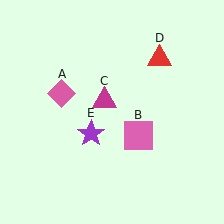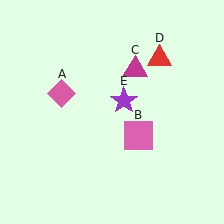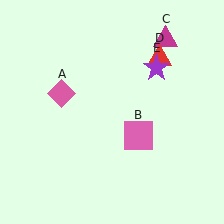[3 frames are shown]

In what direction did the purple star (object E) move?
The purple star (object E) moved up and to the right.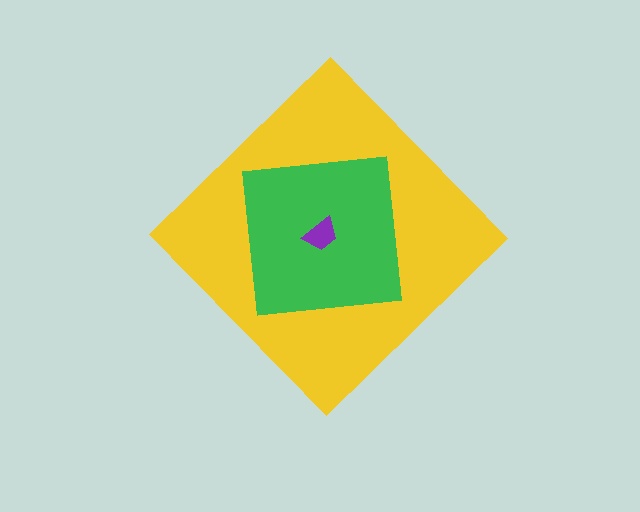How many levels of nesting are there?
3.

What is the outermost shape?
The yellow diamond.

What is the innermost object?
The purple trapezoid.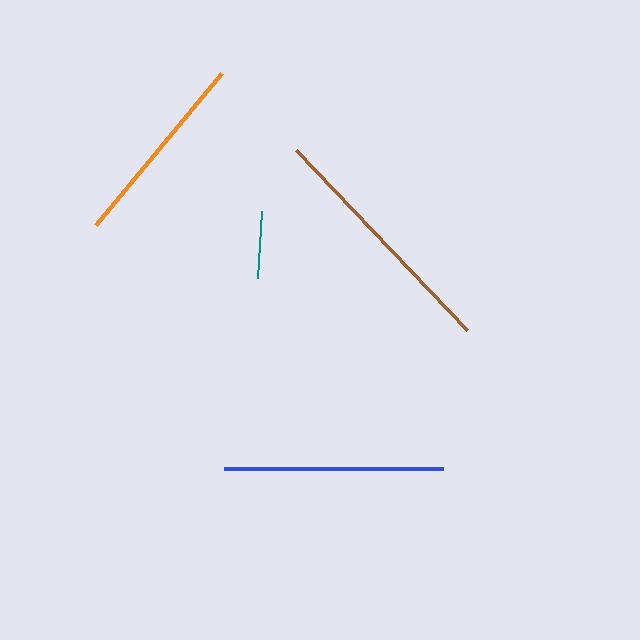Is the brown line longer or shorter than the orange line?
The brown line is longer than the orange line.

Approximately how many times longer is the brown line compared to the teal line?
The brown line is approximately 3.7 times the length of the teal line.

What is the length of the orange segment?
The orange segment is approximately 197 pixels long.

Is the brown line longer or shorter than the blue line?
The brown line is longer than the blue line.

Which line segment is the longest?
The brown line is the longest at approximately 248 pixels.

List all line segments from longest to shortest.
From longest to shortest: brown, blue, orange, teal.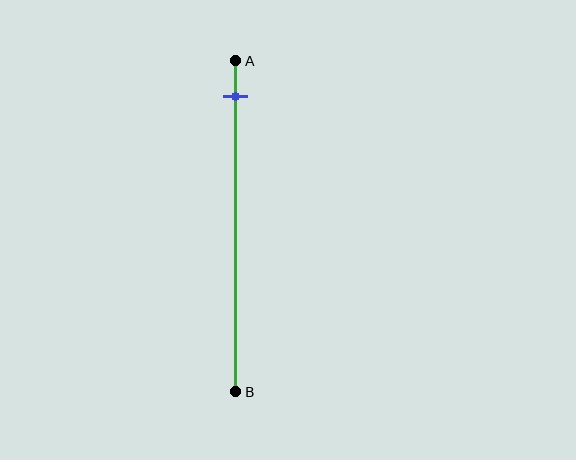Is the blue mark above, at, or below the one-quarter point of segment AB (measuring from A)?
The blue mark is above the one-quarter point of segment AB.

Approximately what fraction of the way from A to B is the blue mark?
The blue mark is approximately 10% of the way from A to B.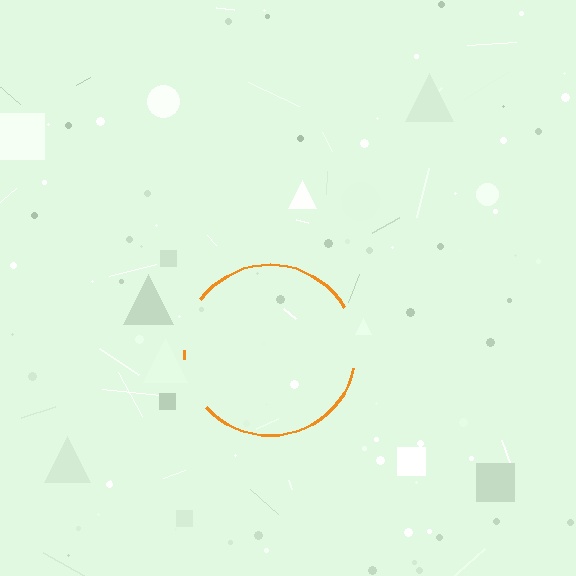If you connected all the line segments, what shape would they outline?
They would outline a circle.